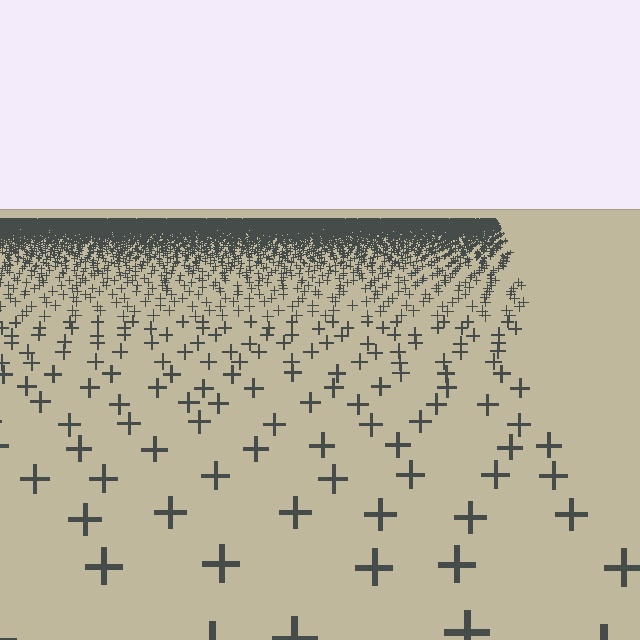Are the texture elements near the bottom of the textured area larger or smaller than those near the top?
Larger. Near the bottom, elements are closer to the viewer and appear at a bigger on-screen size.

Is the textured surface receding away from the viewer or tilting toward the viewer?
The surface is receding away from the viewer. Texture elements get smaller and denser toward the top.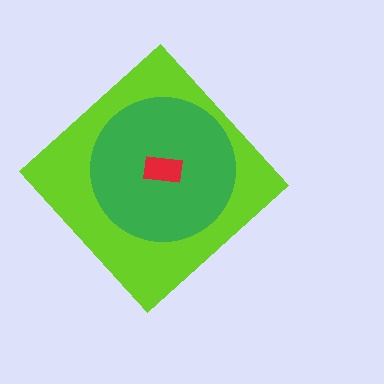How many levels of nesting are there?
3.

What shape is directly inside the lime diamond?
The green circle.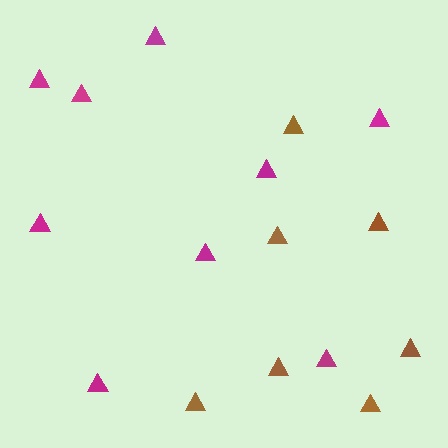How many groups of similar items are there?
There are 2 groups: one group of brown triangles (7) and one group of magenta triangles (9).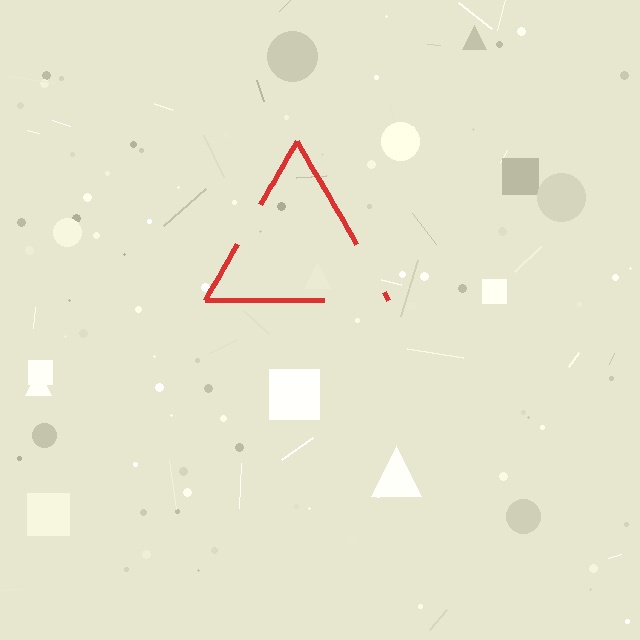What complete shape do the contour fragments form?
The contour fragments form a triangle.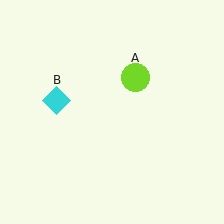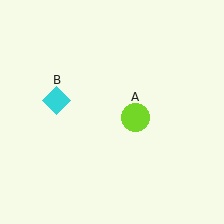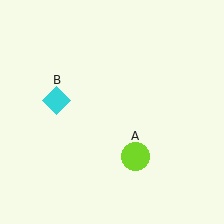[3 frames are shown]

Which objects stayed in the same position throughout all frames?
Cyan diamond (object B) remained stationary.